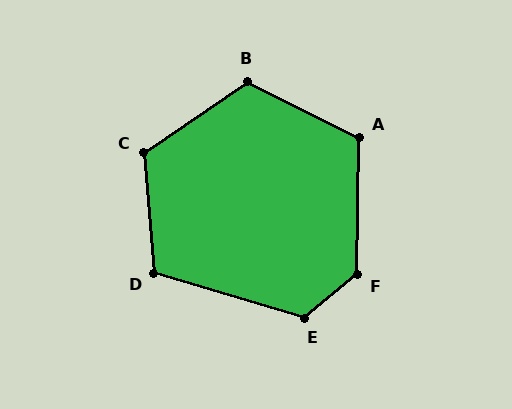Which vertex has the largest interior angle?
F, at approximately 130 degrees.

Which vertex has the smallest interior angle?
D, at approximately 111 degrees.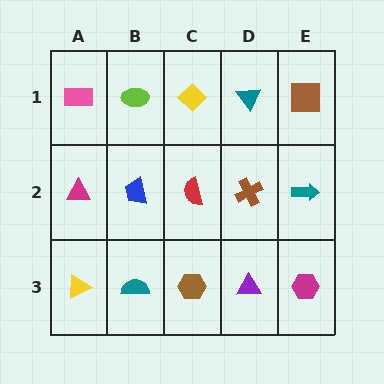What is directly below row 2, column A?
A yellow triangle.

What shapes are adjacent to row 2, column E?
A brown square (row 1, column E), a magenta hexagon (row 3, column E), a brown cross (row 2, column D).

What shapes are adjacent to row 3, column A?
A magenta triangle (row 2, column A), a teal semicircle (row 3, column B).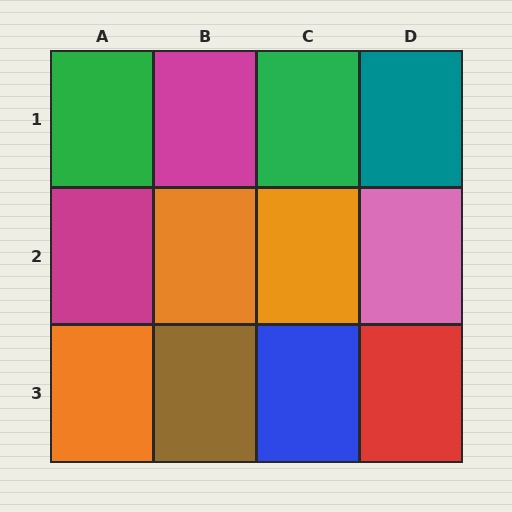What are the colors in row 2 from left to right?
Magenta, orange, orange, pink.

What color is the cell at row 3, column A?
Orange.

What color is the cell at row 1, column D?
Teal.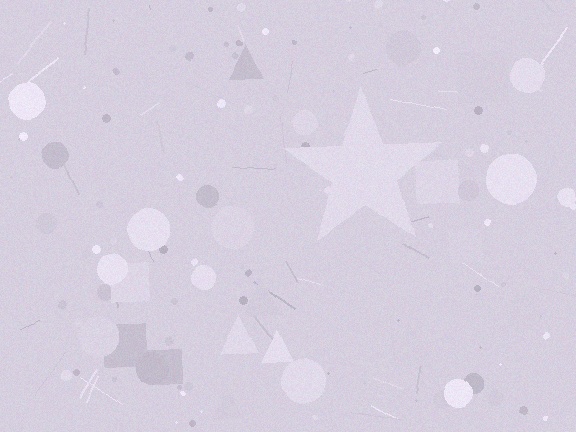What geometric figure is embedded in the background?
A star is embedded in the background.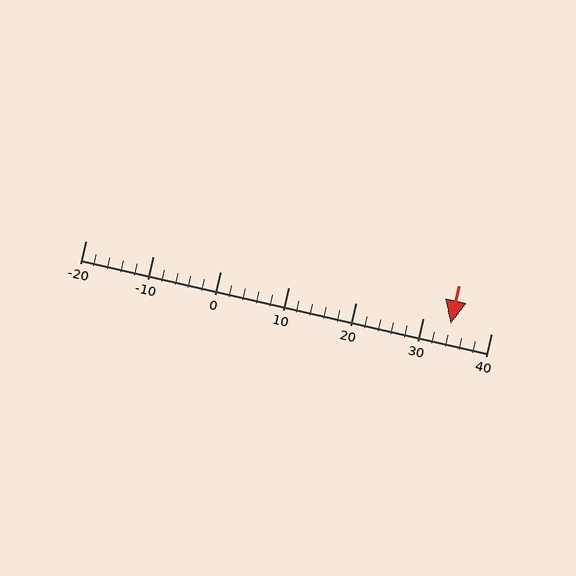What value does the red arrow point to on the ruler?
The red arrow points to approximately 34.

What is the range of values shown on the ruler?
The ruler shows values from -20 to 40.